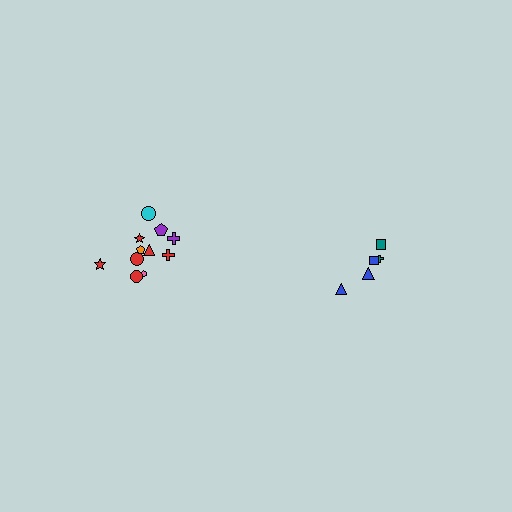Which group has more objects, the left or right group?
The left group.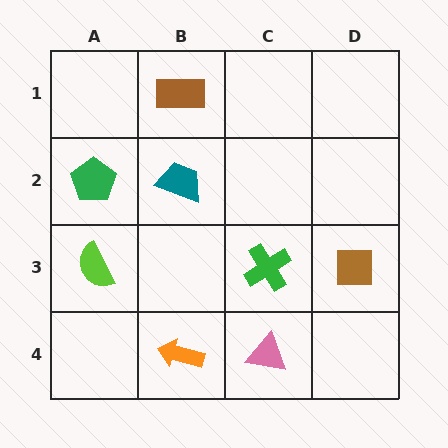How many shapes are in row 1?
1 shape.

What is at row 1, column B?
A brown rectangle.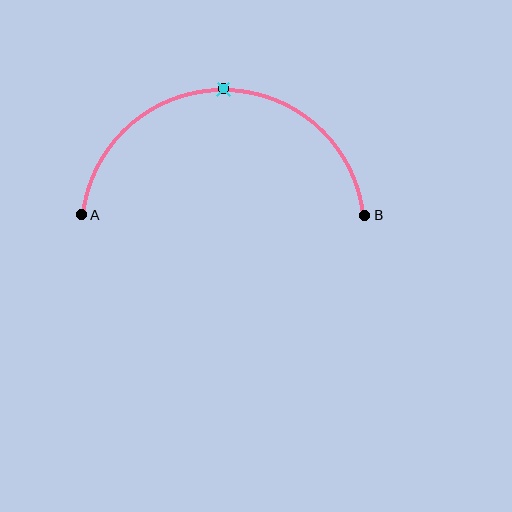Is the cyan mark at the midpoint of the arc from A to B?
Yes. The cyan mark lies on the arc at equal arc-length from both A and B — it is the arc midpoint.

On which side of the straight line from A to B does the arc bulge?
The arc bulges above the straight line connecting A and B.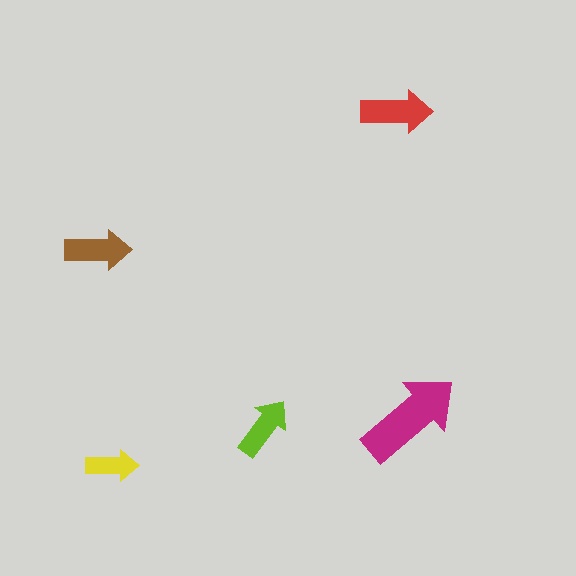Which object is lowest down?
The yellow arrow is bottommost.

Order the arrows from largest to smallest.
the magenta one, the red one, the brown one, the lime one, the yellow one.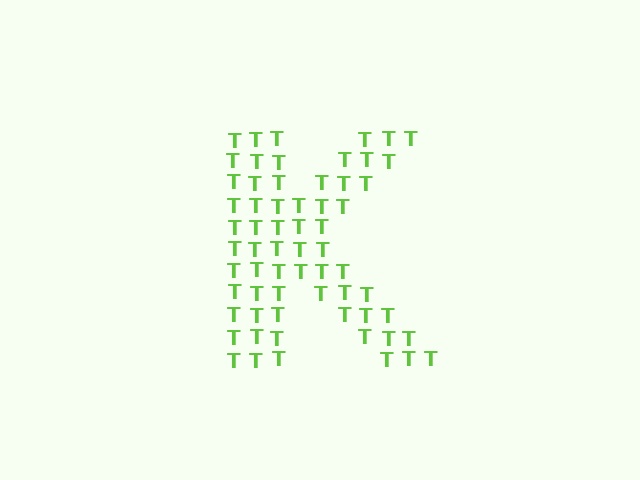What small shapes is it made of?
It is made of small letter T's.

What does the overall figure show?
The overall figure shows the letter K.